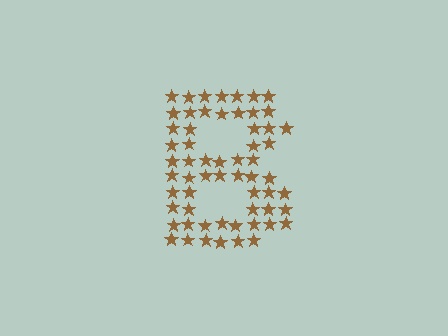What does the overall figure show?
The overall figure shows the letter B.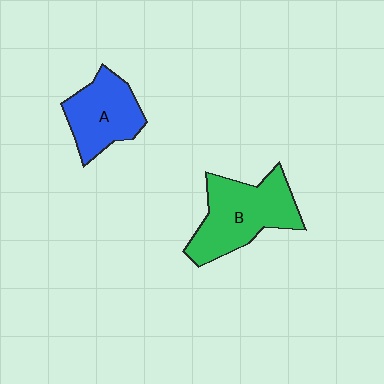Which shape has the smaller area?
Shape A (blue).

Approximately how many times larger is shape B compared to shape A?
Approximately 1.3 times.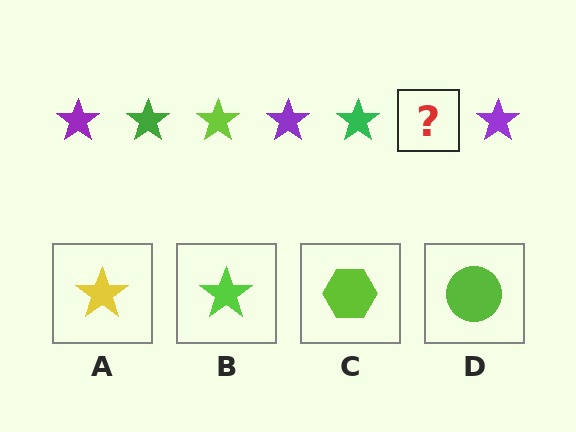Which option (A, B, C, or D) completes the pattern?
B.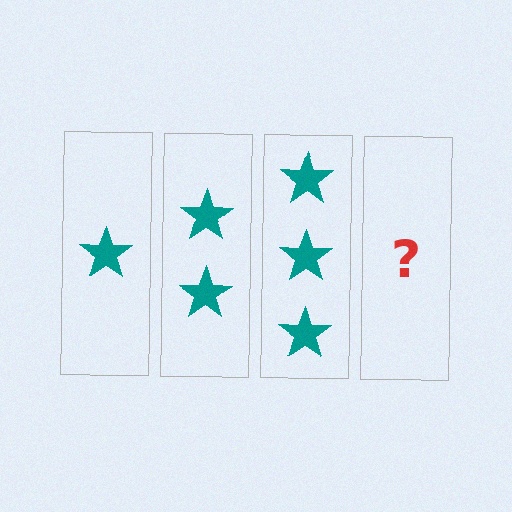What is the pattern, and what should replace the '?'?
The pattern is that each step adds one more star. The '?' should be 4 stars.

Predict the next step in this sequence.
The next step is 4 stars.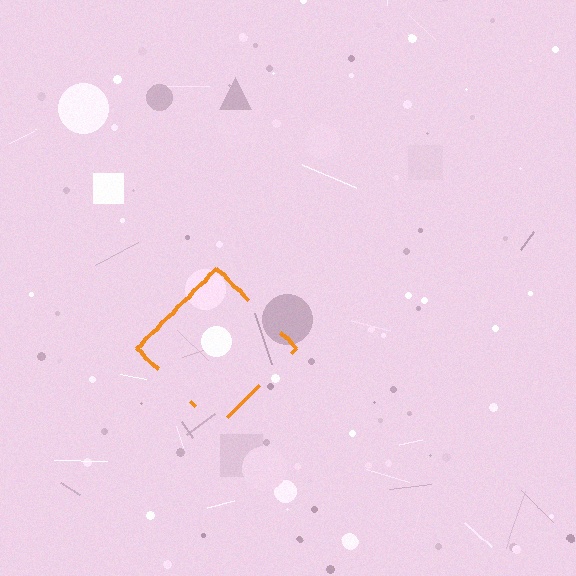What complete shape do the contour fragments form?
The contour fragments form a diamond.